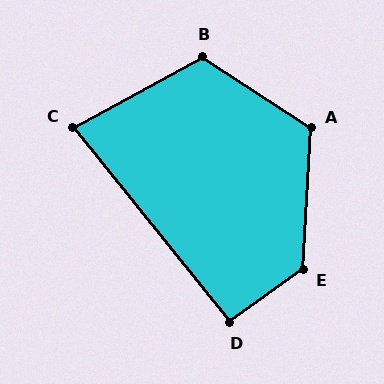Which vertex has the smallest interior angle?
C, at approximately 80 degrees.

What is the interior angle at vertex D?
Approximately 93 degrees (approximately right).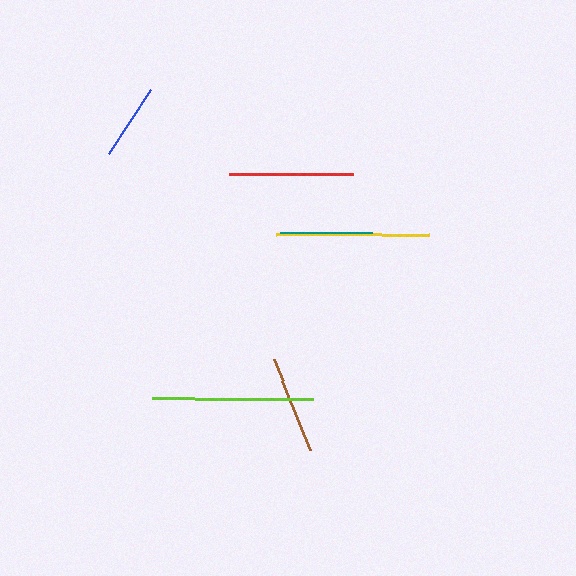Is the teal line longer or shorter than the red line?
The red line is longer than the teal line.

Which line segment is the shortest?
The blue line is the shortest at approximately 76 pixels.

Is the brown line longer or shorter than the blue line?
The brown line is longer than the blue line.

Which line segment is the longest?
The lime line is the longest at approximately 160 pixels.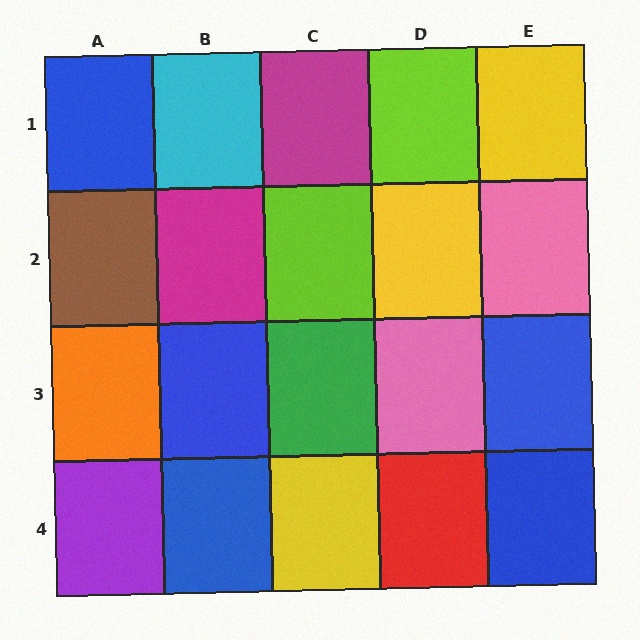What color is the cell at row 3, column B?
Blue.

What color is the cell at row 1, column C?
Magenta.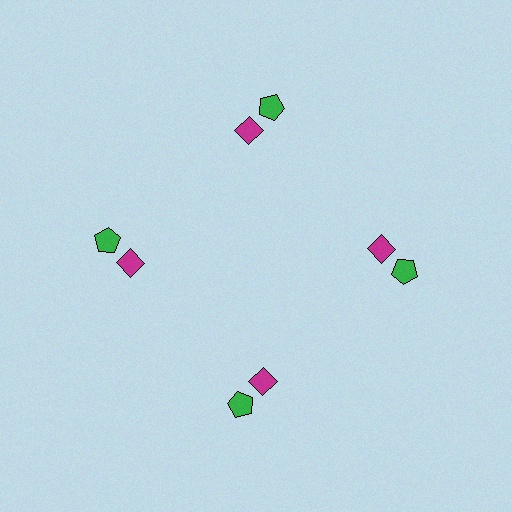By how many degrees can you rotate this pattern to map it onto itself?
The pattern maps onto itself every 90 degrees of rotation.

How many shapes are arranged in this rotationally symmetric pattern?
There are 8 shapes, arranged in 4 groups of 2.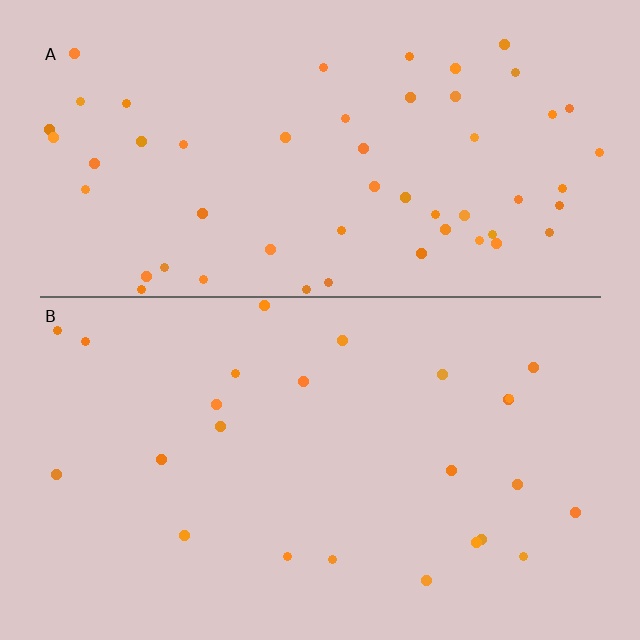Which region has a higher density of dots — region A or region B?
A (the top).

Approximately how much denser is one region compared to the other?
Approximately 2.2× — region A over region B.